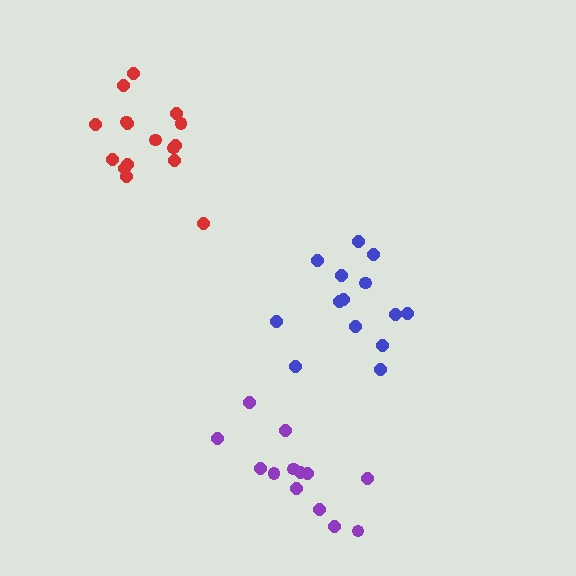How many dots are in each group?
Group 1: 16 dots, Group 2: 13 dots, Group 3: 14 dots (43 total).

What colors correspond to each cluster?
The clusters are colored: red, purple, blue.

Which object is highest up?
The red cluster is topmost.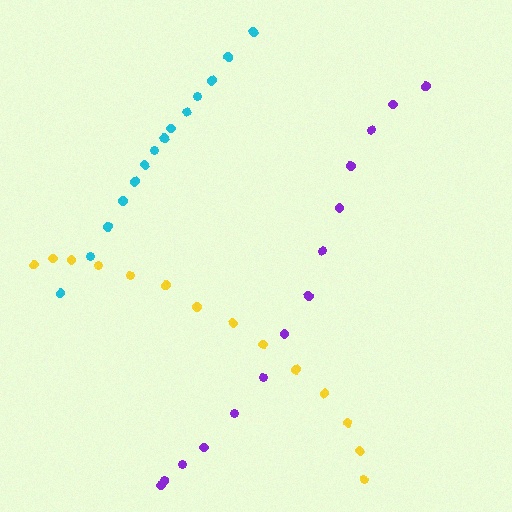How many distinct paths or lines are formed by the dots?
There are 3 distinct paths.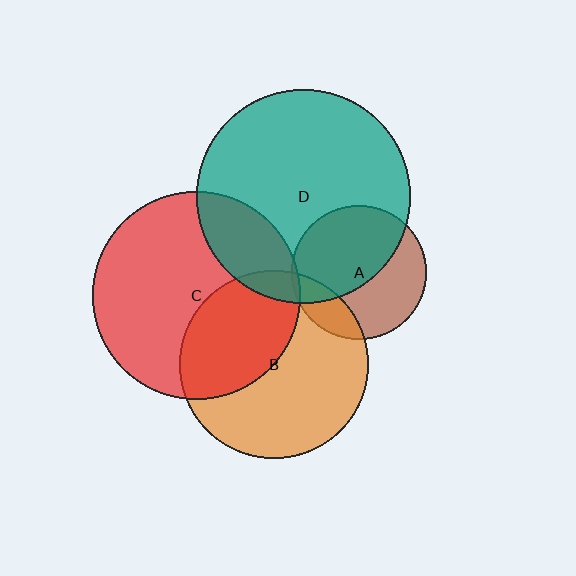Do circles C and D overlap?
Yes.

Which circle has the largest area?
Circle D (teal).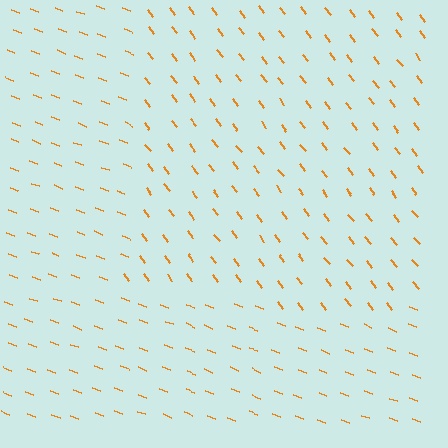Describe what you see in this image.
The image is filled with small orange line segments. A rectangle region in the image has lines oriented differently from the surrounding lines, creating a visible texture boundary.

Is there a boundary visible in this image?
Yes, there is a texture boundary formed by a change in line orientation.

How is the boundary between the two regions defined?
The boundary is defined purely by a change in line orientation (approximately 32 degrees difference). All lines are the same color and thickness.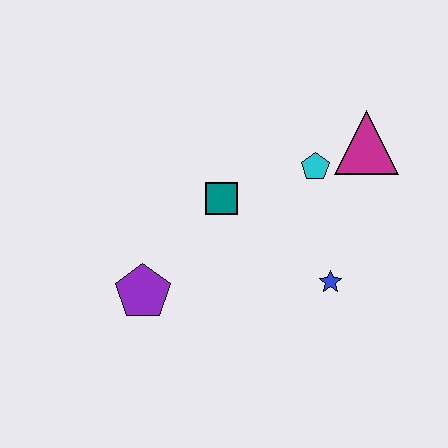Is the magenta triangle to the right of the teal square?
Yes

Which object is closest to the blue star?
The cyan pentagon is closest to the blue star.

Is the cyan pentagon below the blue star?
No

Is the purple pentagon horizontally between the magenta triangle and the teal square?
No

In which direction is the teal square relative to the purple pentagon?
The teal square is above the purple pentagon.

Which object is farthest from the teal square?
The magenta triangle is farthest from the teal square.